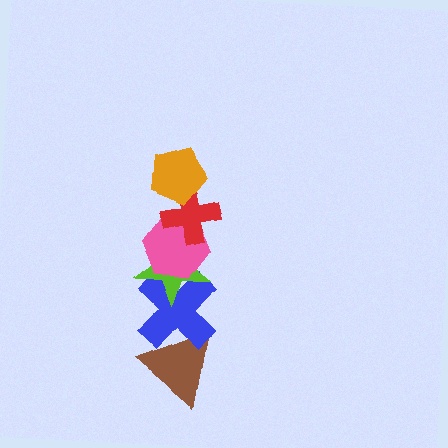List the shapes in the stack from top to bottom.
From top to bottom: the orange pentagon, the red cross, the pink hexagon, the lime star, the blue cross, the brown triangle.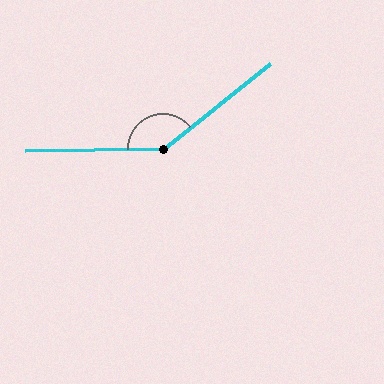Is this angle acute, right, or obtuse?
It is obtuse.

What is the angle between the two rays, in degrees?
Approximately 142 degrees.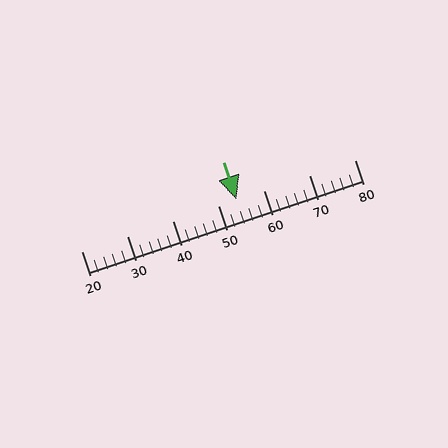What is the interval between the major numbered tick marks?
The major tick marks are spaced 10 units apart.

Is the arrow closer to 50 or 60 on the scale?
The arrow is closer to 50.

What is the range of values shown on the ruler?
The ruler shows values from 20 to 80.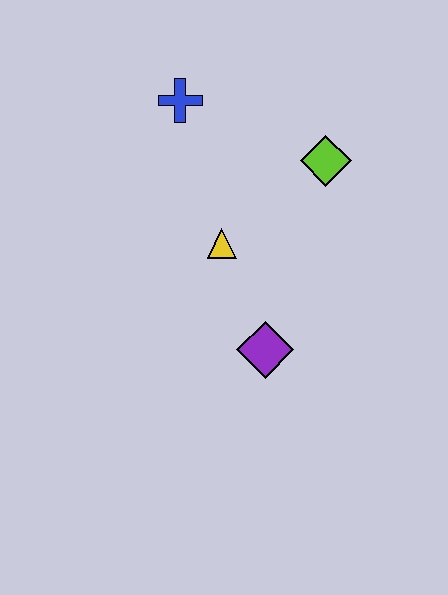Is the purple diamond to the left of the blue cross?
No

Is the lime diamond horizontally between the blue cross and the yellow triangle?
No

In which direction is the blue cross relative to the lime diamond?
The blue cross is to the left of the lime diamond.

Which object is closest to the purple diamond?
The yellow triangle is closest to the purple diamond.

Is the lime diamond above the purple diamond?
Yes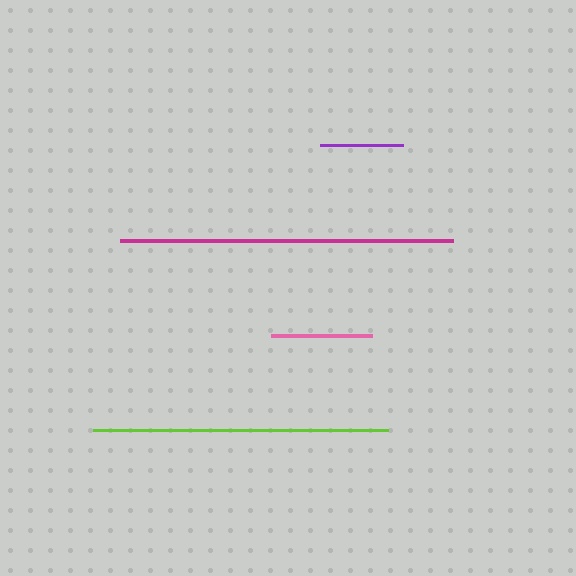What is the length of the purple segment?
The purple segment is approximately 83 pixels long.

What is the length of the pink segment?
The pink segment is approximately 102 pixels long.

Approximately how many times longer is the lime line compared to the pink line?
The lime line is approximately 2.9 times the length of the pink line.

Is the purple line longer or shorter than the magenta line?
The magenta line is longer than the purple line.